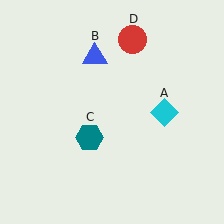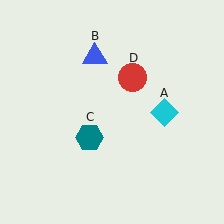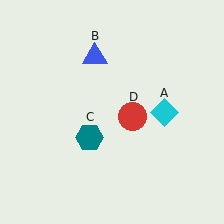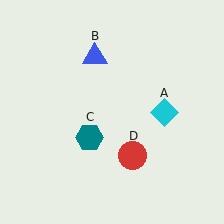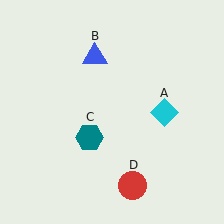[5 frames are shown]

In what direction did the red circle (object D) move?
The red circle (object D) moved down.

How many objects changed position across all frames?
1 object changed position: red circle (object D).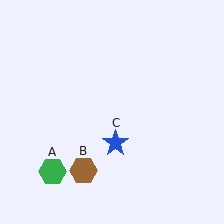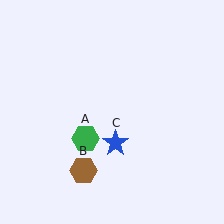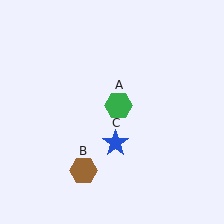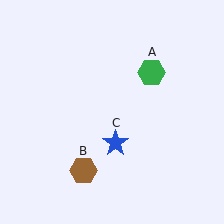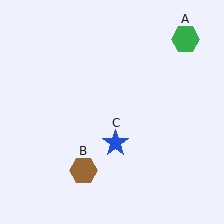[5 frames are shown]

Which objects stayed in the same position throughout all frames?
Brown hexagon (object B) and blue star (object C) remained stationary.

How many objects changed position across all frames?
1 object changed position: green hexagon (object A).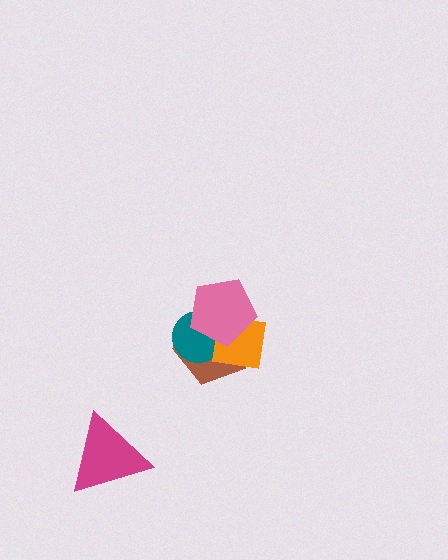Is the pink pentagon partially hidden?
No, no other shape covers it.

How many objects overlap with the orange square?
3 objects overlap with the orange square.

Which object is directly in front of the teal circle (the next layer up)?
The orange square is directly in front of the teal circle.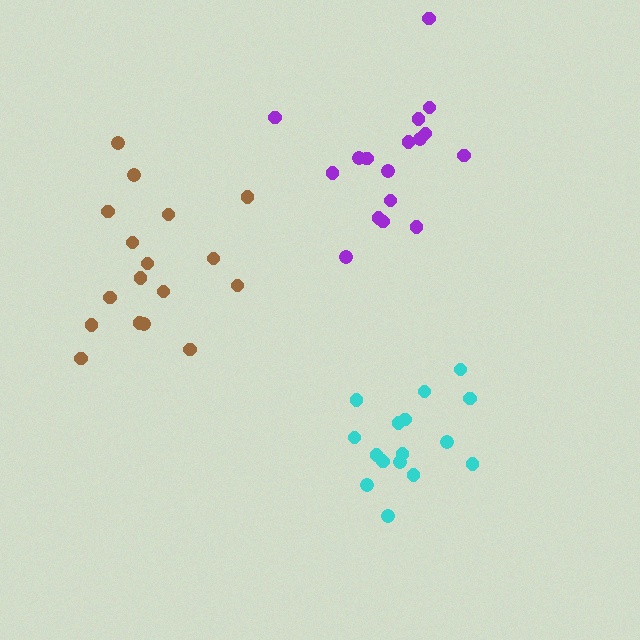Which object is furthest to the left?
The brown cluster is leftmost.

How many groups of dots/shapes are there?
There are 3 groups.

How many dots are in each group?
Group 1: 17 dots, Group 2: 17 dots, Group 3: 17 dots (51 total).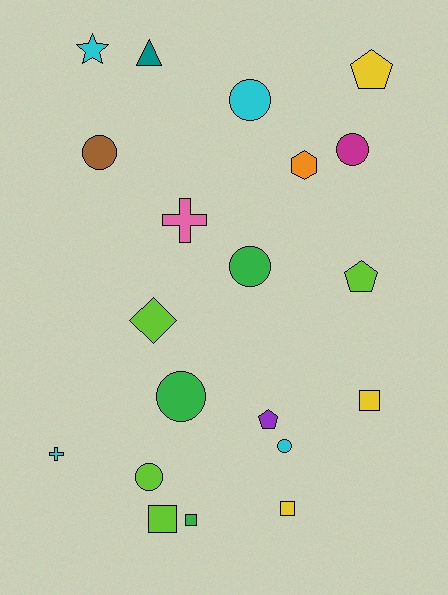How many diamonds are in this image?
There is 1 diamond.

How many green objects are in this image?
There are 3 green objects.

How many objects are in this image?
There are 20 objects.